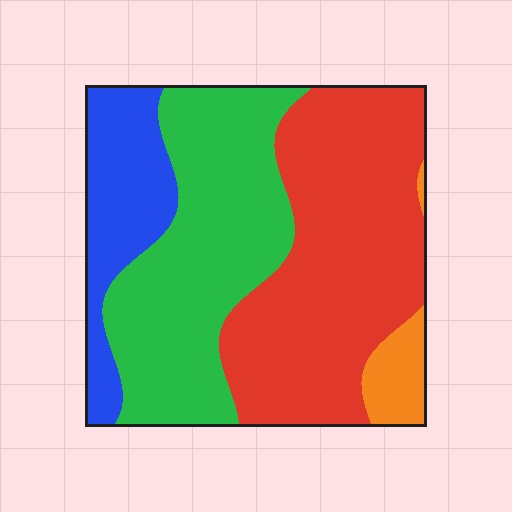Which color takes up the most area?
Red, at roughly 45%.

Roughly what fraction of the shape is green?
Green takes up about three eighths (3/8) of the shape.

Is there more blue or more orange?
Blue.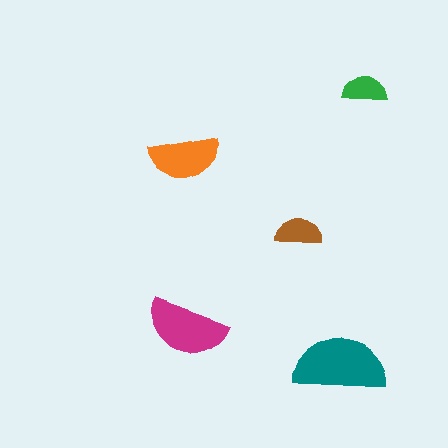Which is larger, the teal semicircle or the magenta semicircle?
The teal one.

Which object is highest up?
The green semicircle is topmost.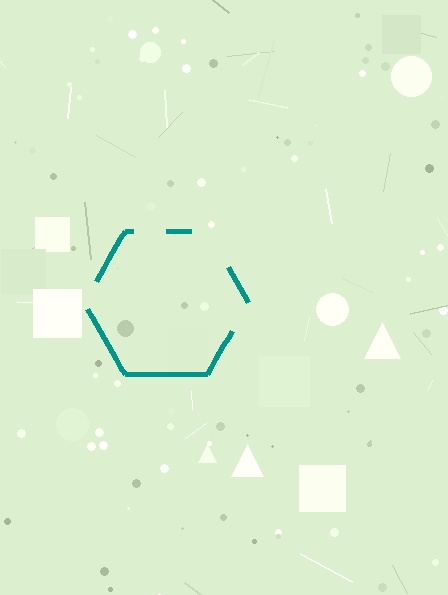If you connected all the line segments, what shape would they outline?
They would outline a hexagon.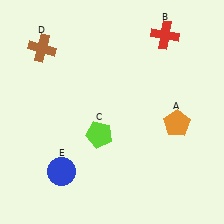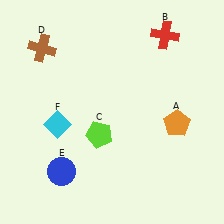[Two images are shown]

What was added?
A cyan diamond (F) was added in Image 2.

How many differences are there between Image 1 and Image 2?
There is 1 difference between the two images.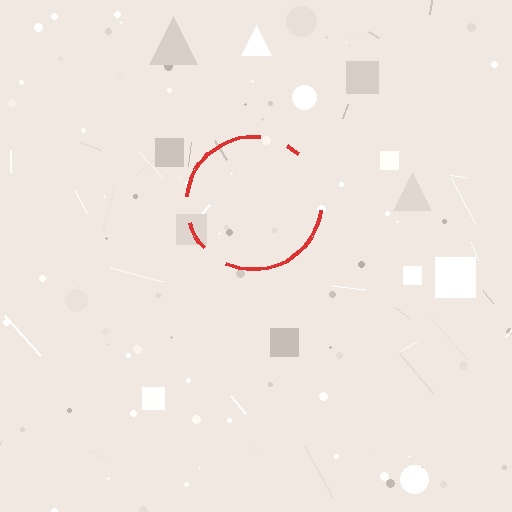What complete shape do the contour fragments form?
The contour fragments form a circle.